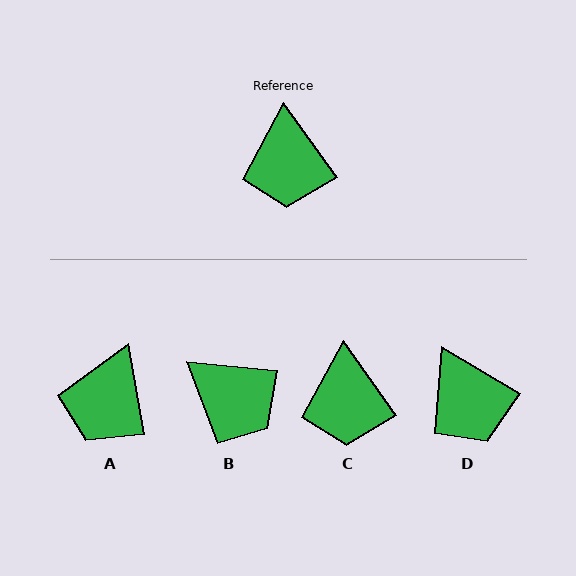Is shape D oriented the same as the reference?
No, it is off by about 24 degrees.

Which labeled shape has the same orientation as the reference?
C.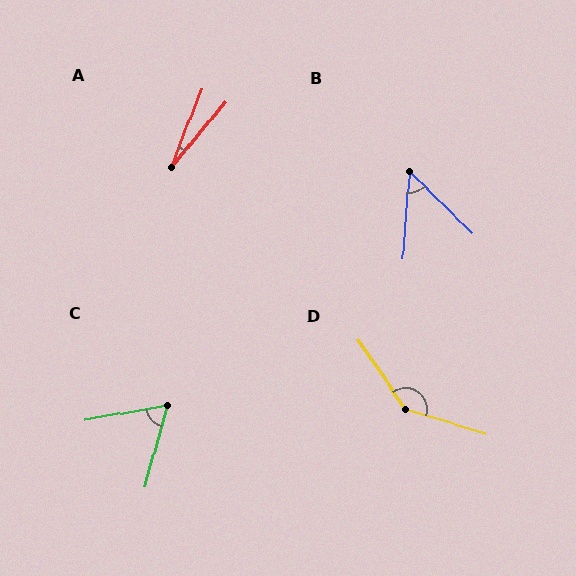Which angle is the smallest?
A, at approximately 18 degrees.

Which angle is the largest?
D, at approximately 142 degrees.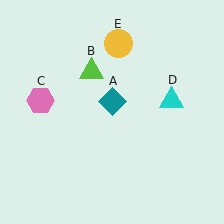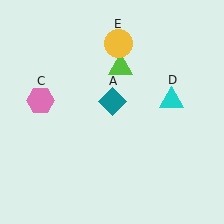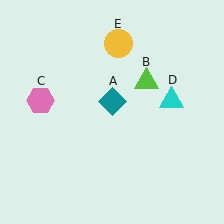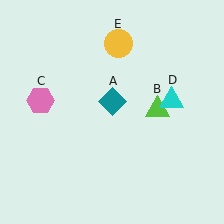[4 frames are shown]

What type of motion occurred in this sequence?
The lime triangle (object B) rotated clockwise around the center of the scene.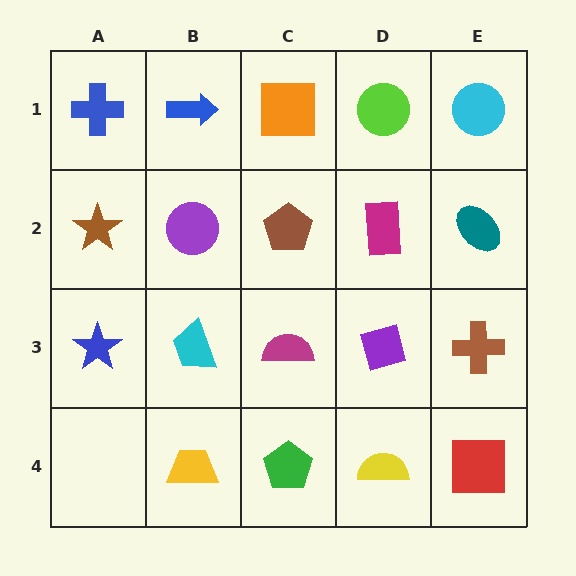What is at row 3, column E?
A brown cross.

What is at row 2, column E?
A teal ellipse.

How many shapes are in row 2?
5 shapes.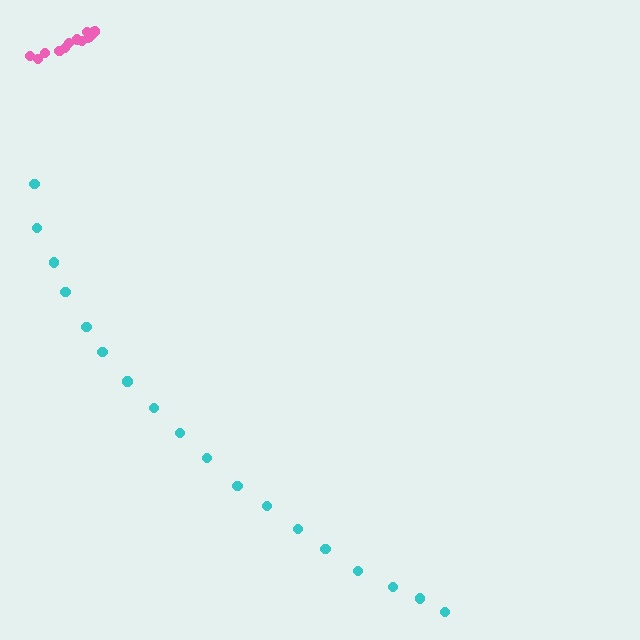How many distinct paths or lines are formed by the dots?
There are 2 distinct paths.